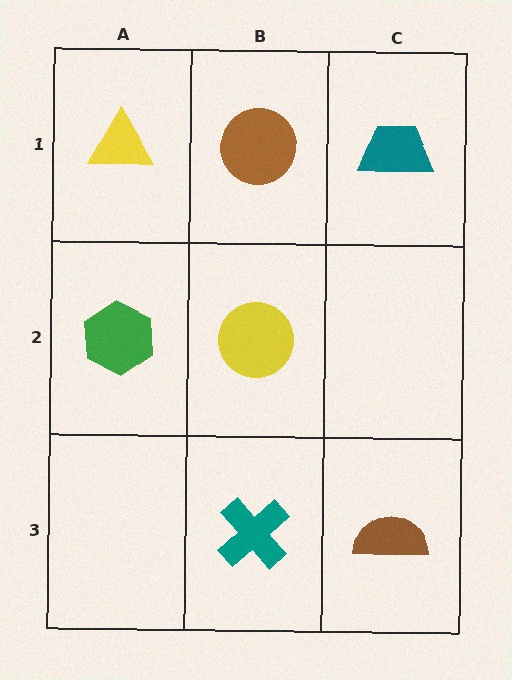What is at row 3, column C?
A brown semicircle.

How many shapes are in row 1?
3 shapes.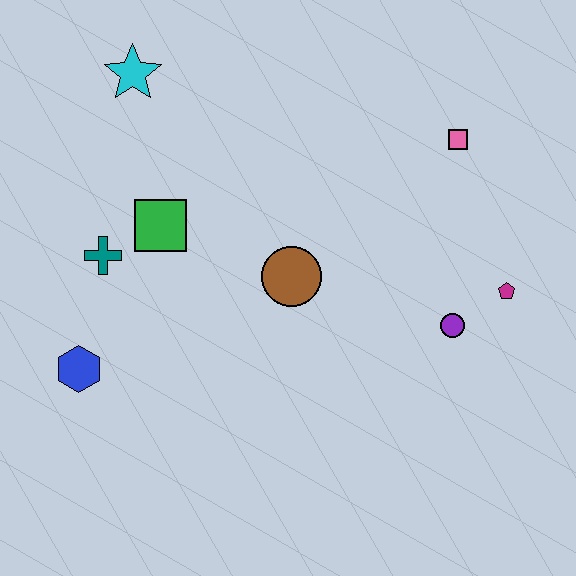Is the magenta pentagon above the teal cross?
No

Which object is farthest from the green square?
The magenta pentagon is farthest from the green square.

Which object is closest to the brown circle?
The green square is closest to the brown circle.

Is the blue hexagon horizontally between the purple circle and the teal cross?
No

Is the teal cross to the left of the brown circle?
Yes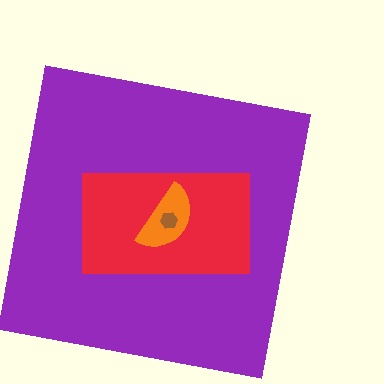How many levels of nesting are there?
4.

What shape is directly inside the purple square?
The red rectangle.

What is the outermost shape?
The purple square.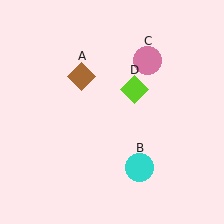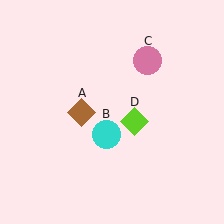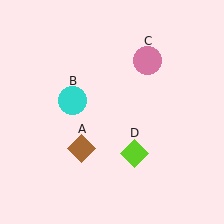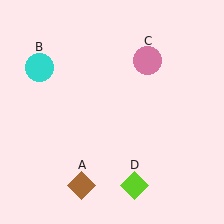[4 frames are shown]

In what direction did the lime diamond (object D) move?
The lime diamond (object D) moved down.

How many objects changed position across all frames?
3 objects changed position: brown diamond (object A), cyan circle (object B), lime diamond (object D).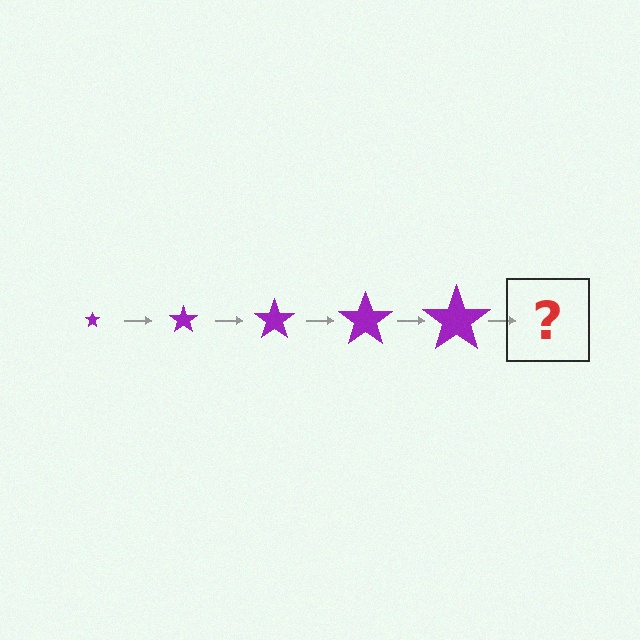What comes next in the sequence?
The next element should be a purple star, larger than the previous one.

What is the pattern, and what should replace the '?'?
The pattern is that the star gets progressively larger each step. The '?' should be a purple star, larger than the previous one.